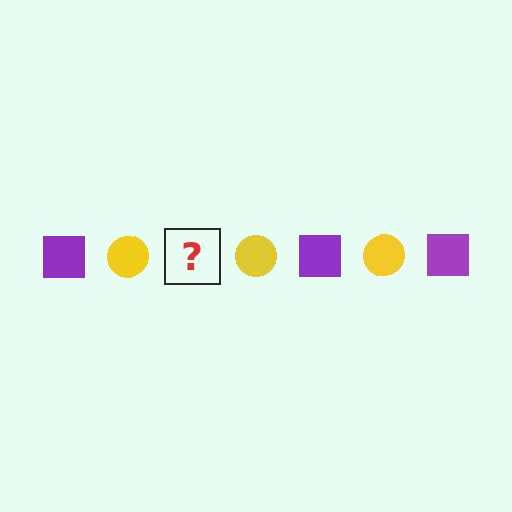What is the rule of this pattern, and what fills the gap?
The rule is that the pattern alternates between purple square and yellow circle. The gap should be filled with a purple square.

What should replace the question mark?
The question mark should be replaced with a purple square.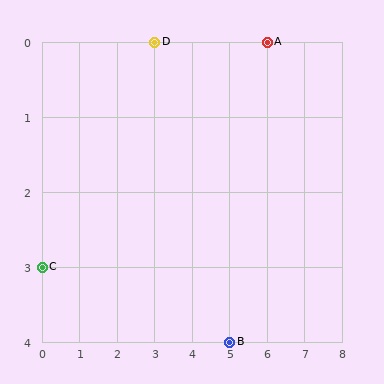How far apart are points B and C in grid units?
Points B and C are 5 columns and 1 row apart (about 5.1 grid units diagonally).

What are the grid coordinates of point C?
Point C is at grid coordinates (0, 3).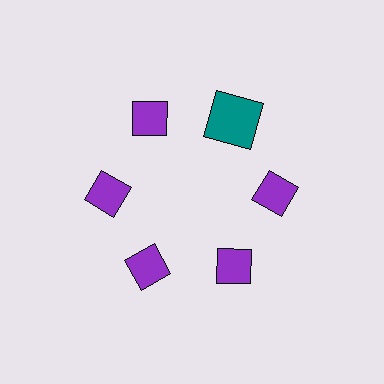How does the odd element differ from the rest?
It differs in both color (teal instead of purple) and shape (square instead of diamond).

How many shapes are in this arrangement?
There are 6 shapes arranged in a ring pattern.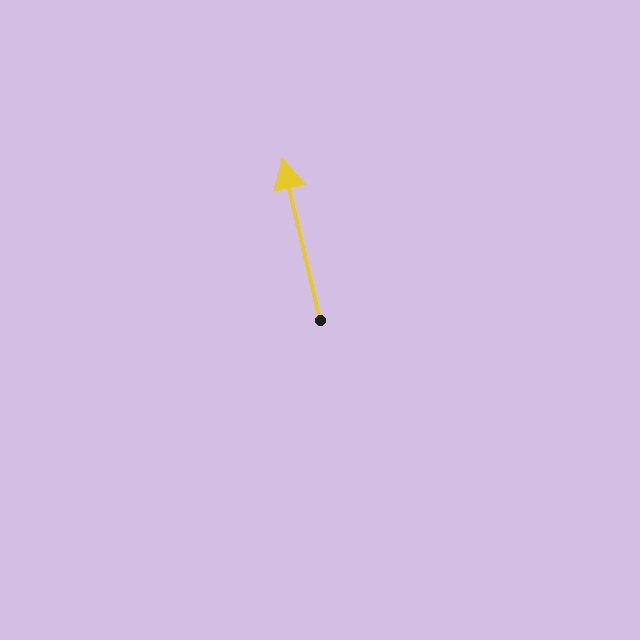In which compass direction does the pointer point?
North.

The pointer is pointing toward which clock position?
Roughly 12 o'clock.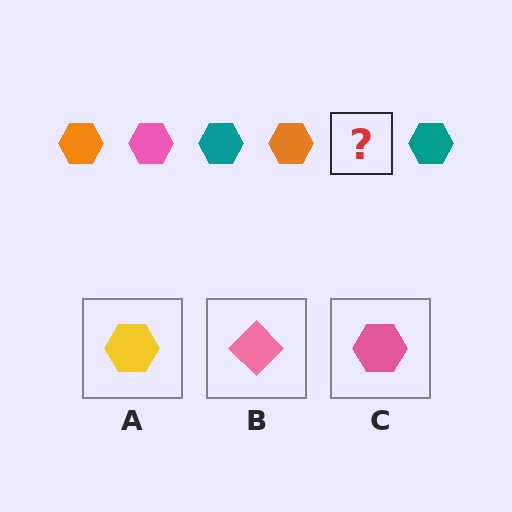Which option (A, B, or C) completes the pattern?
C.